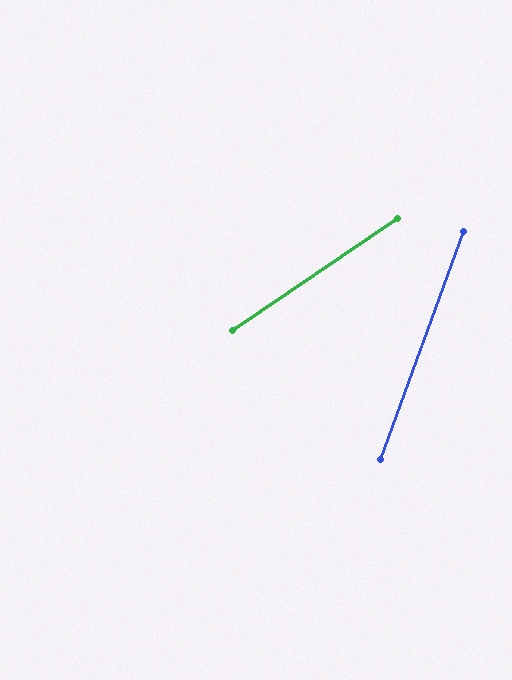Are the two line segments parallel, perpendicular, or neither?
Neither parallel nor perpendicular — they differ by about 36°.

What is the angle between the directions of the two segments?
Approximately 36 degrees.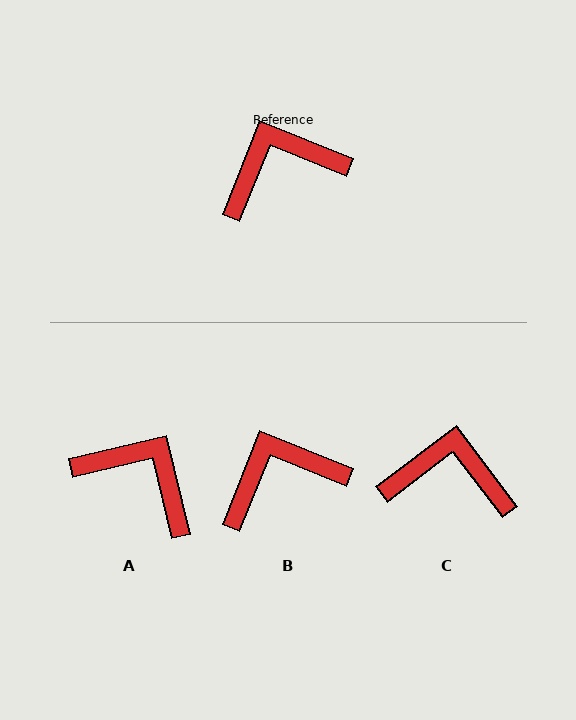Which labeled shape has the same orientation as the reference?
B.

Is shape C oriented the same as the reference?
No, it is off by about 31 degrees.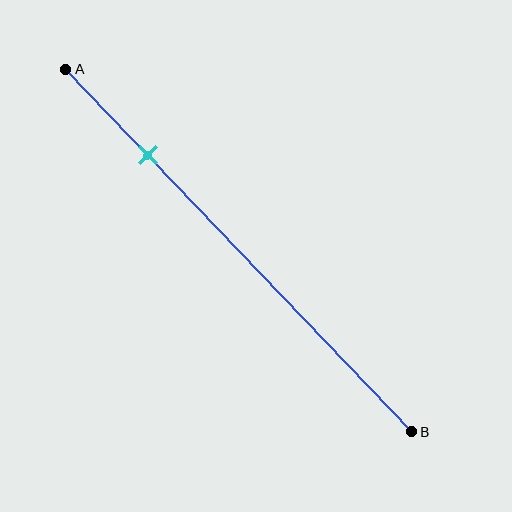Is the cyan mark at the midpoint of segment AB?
No, the mark is at about 25% from A, not at the 50% midpoint.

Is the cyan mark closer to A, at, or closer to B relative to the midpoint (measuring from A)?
The cyan mark is closer to point A than the midpoint of segment AB.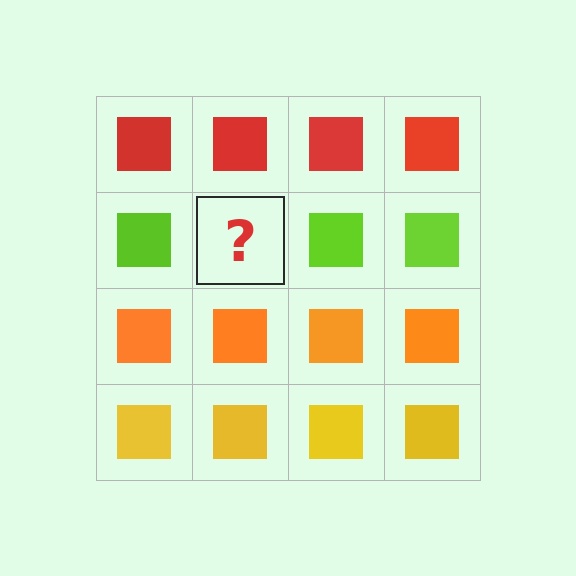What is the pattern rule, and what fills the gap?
The rule is that each row has a consistent color. The gap should be filled with a lime square.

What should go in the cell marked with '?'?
The missing cell should contain a lime square.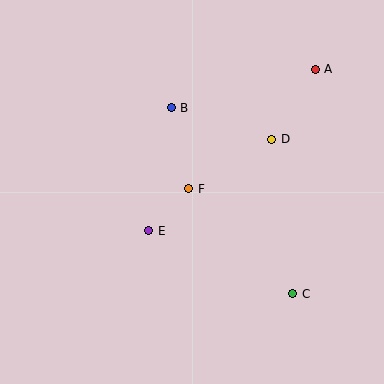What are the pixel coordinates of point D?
Point D is at (272, 139).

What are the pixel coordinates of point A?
Point A is at (315, 69).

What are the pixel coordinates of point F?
Point F is at (189, 189).